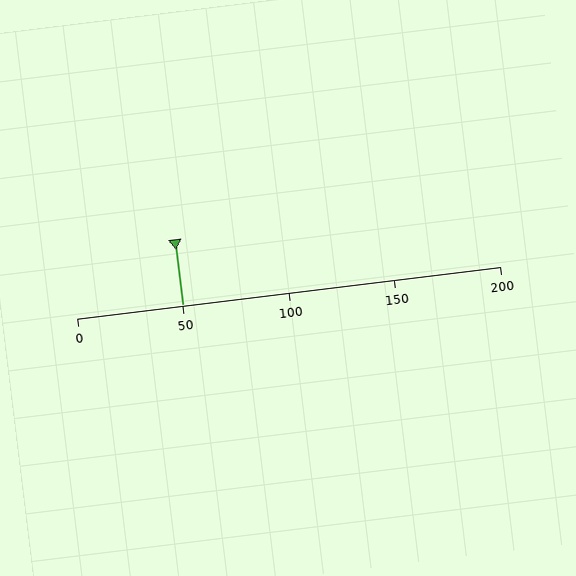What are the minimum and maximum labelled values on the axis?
The axis runs from 0 to 200.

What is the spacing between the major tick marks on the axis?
The major ticks are spaced 50 apart.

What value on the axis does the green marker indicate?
The marker indicates approximately 50.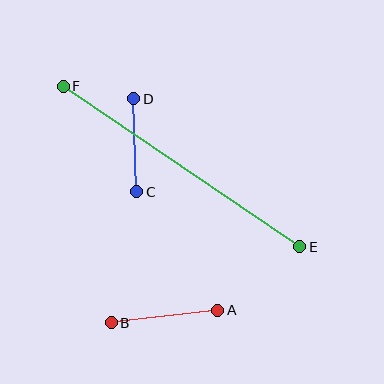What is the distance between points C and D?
The distance is approximately 93 pixels.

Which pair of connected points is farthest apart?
Points E and F are farthest apart.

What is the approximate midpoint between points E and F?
The midpoint is at approximately (181, 167) pixels.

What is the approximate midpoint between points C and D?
The midpoint is at approximately (135, 145) pixels.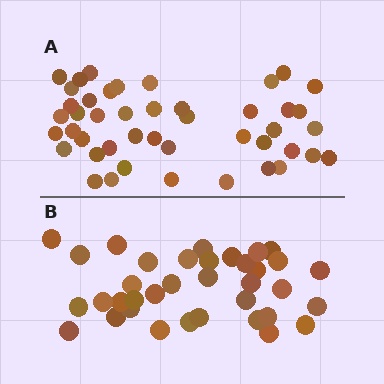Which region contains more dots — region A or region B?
Region A (the top region) has more dots.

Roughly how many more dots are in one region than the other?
Region A has roughly 8 or so more dots than region B.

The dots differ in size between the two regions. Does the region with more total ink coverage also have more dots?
No. Region B has more total ink coverage because its dots are larger, but region A actually contains more individual dots. Total area can be misleading — the number of items is what matters here.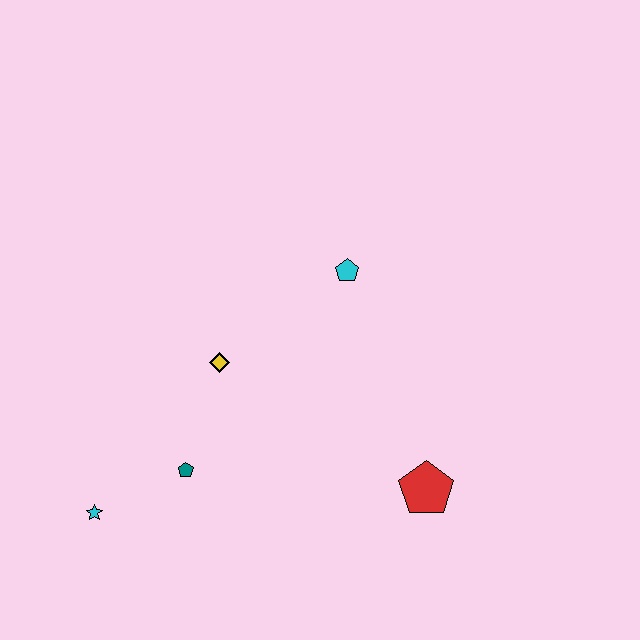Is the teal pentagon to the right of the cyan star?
Yes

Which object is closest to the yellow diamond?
The teal pentagon is closest to the yellow diamond.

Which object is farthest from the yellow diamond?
The red pentagon is farthest from the yellow diamond.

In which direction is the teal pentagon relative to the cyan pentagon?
The teal pentagon is below the cyan pentagon.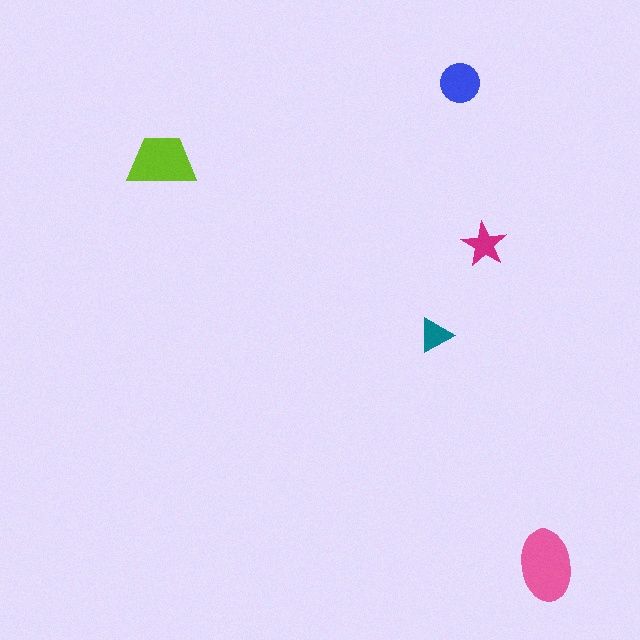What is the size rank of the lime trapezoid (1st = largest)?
2nd.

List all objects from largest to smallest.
The pink ellipse, the lime trapezoid, the blue circle, the magenta star, the teal triangle.